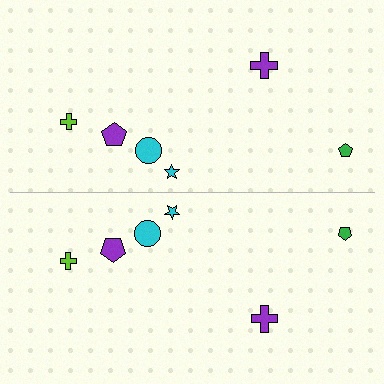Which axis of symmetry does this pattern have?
The pattern has a horizontal axis of symmetry running through the center of the image.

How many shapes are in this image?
There are 12 shapes in this image.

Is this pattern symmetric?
Yes, this pattern has bilateral (reflection) symmetry.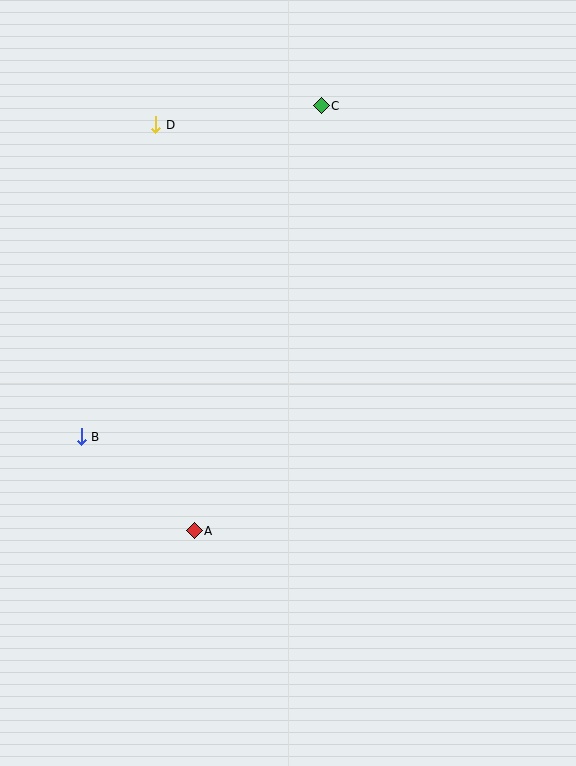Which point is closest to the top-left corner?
Point D is closest to the top-left corner.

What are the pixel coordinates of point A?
Point A is at (194, 531).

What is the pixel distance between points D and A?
The distance between D and A is 408 pixels.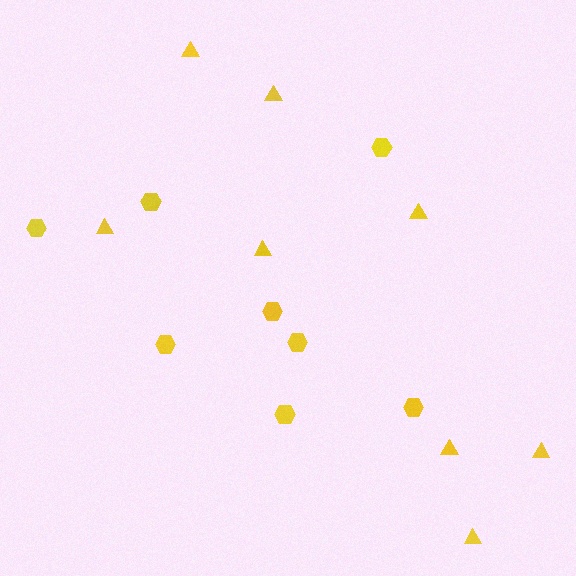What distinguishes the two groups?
There are 2 groups: one group of hexagons (8) and one group of triangles (8).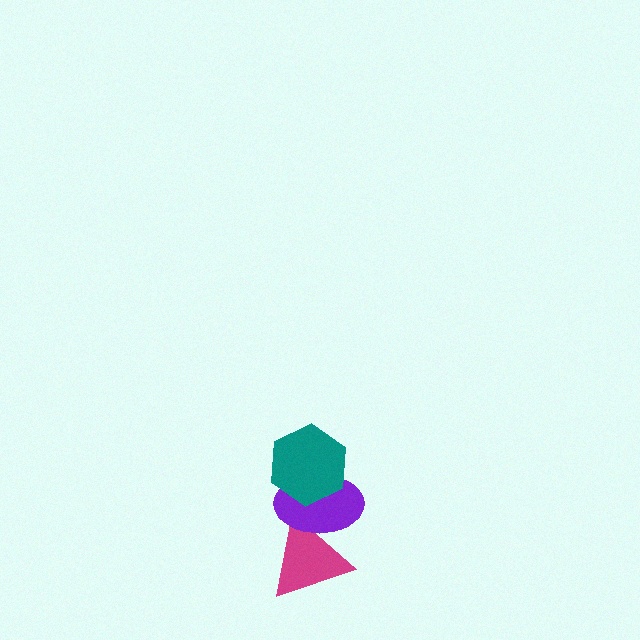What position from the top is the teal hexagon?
The teal hexagon is 1st from the top.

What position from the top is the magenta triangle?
The magenta triangle is 3rd from the top.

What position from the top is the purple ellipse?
The purple ellipse is 2nd from the top.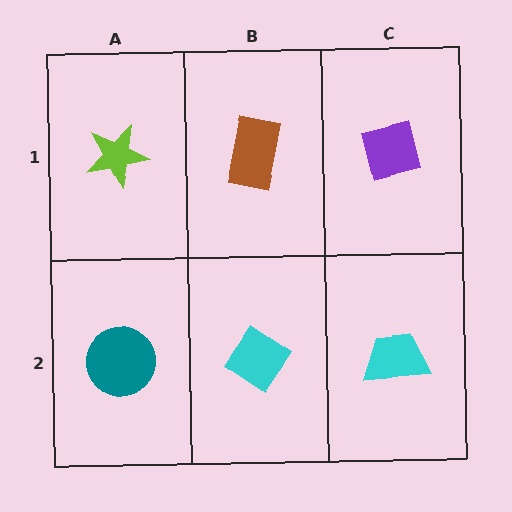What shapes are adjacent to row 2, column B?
A brown rectangle (row 1, column B), a teal circle (row 2, column A), a cyan trapezoid (row 2, column C).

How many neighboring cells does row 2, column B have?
3.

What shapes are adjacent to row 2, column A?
A lime star (row 1, column A), a cyan diamond (row 2, column B).